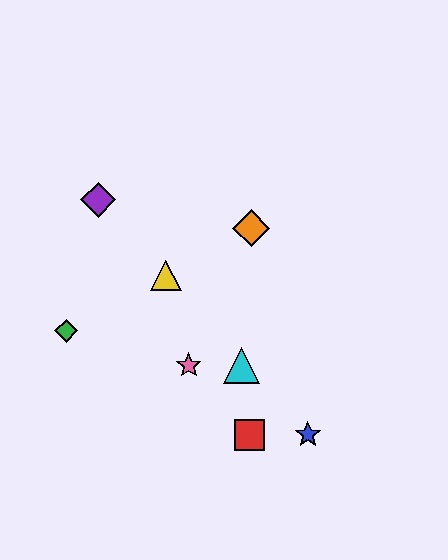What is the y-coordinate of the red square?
The red square is at y≈435.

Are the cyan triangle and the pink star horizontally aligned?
Yes, both are at y≈365.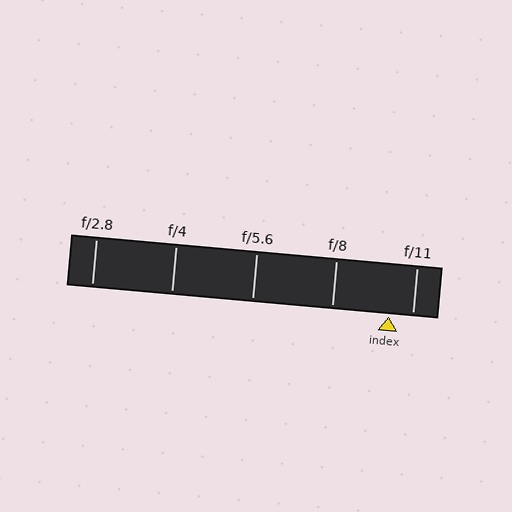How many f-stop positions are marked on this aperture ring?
There are 5 f-stop positions marked.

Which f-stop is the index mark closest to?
The index mark is closest to f/11.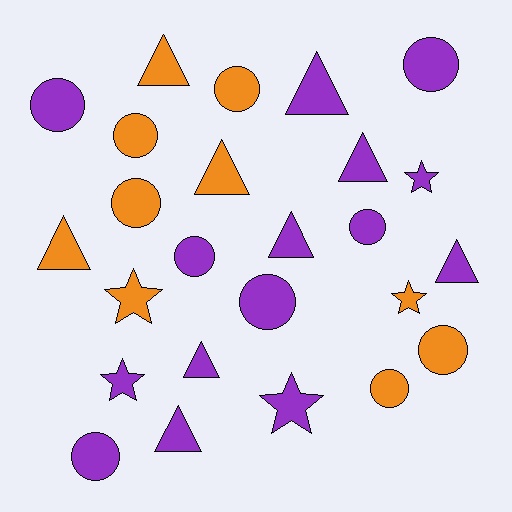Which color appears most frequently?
Purple, with 15 objects.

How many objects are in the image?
There are 25 objects.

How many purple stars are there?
There are 3 purple stars.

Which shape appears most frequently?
Circle, with 11 objects.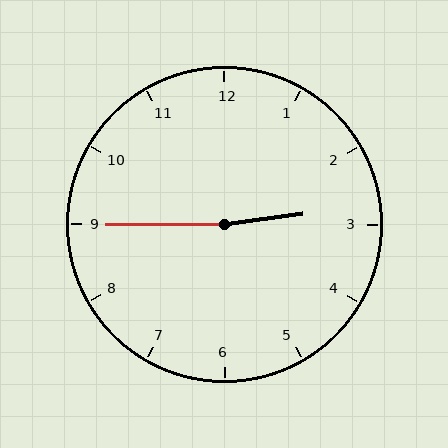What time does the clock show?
2:45.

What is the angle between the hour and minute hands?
Approximately 172 degrees.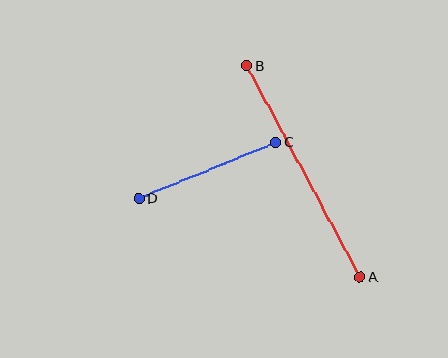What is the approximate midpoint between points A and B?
The midpoint is at approximately (303, 172) pixels.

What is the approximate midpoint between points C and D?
The midpoint is at approximately (207, 171) pixels.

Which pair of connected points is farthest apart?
Points A and B are farthest apart.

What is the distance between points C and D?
The distance is approximately 148 pixels.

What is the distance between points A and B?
The distance is approximately 239 pixels.